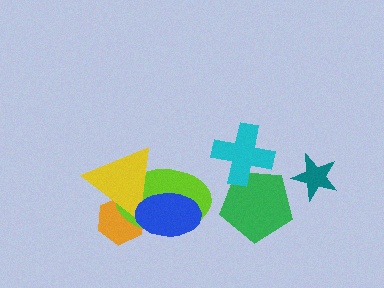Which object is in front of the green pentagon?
The cyan cross is in front of the green pentagon.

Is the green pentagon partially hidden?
Yes, it is partially covered by another shape.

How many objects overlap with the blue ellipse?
3 objects overlap with the blue ellipse.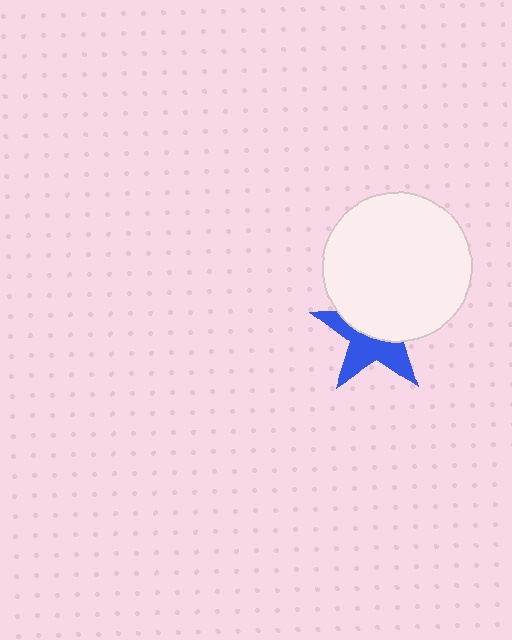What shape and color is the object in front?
The object in front is a white circle.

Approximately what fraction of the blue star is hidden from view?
Roughly 52% of the blue star is hidden behind the white circle.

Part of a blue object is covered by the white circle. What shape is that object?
It is a star.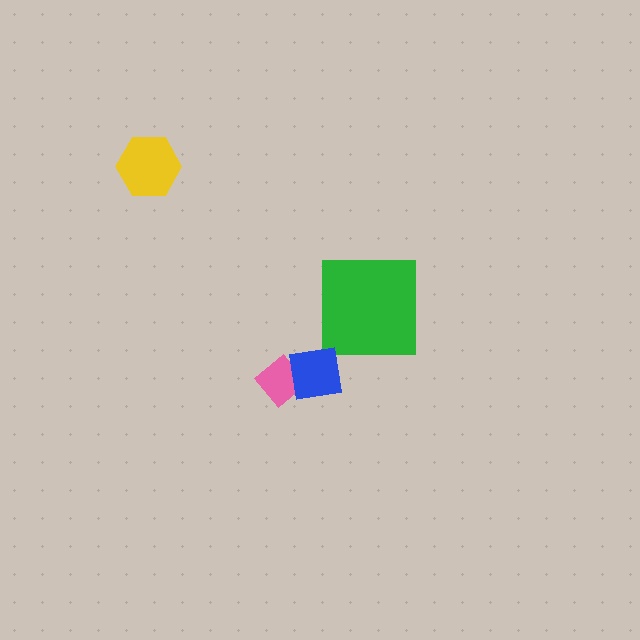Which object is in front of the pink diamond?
The blue square is in front of the pink diamond.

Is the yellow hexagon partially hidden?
No, no other shape covers it.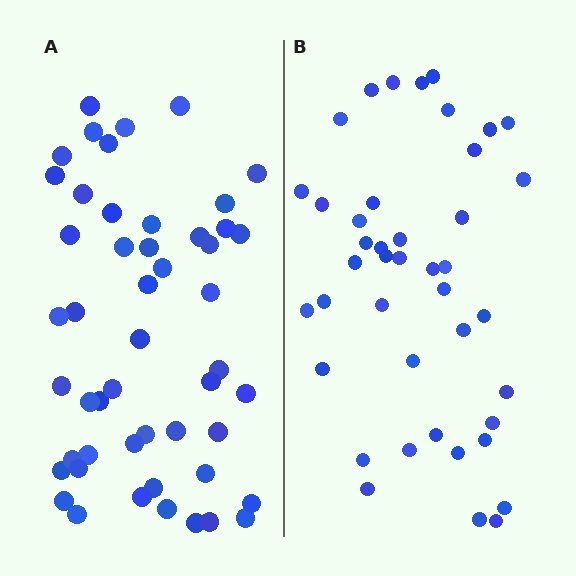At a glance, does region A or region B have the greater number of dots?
Region A (the left region) has more dots.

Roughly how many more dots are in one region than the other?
Region A has roughly 8 or so more dots than region B.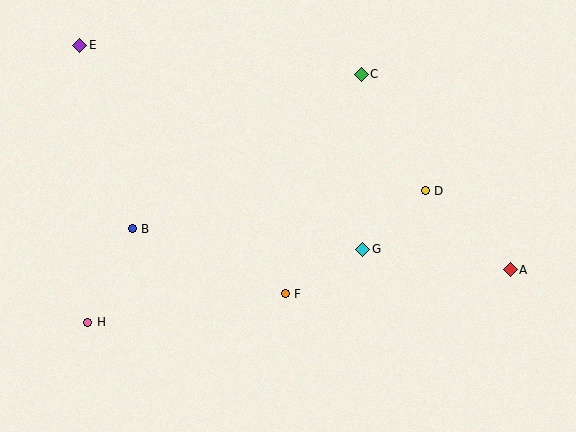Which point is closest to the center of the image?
Point F at (285, 294) is closest to the center.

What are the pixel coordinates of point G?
Point G is at (363, 249).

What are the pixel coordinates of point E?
Point E is at (80, 45).